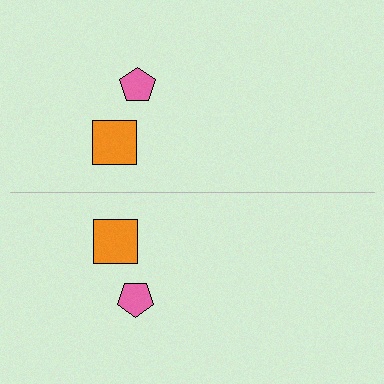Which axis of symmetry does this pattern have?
The pattern has a horizontal axis of symmetry running through the center of the image.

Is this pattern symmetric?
Yes, this pattern has bilateral (reflection) symmetry.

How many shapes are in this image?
There are 4 shapes in this image.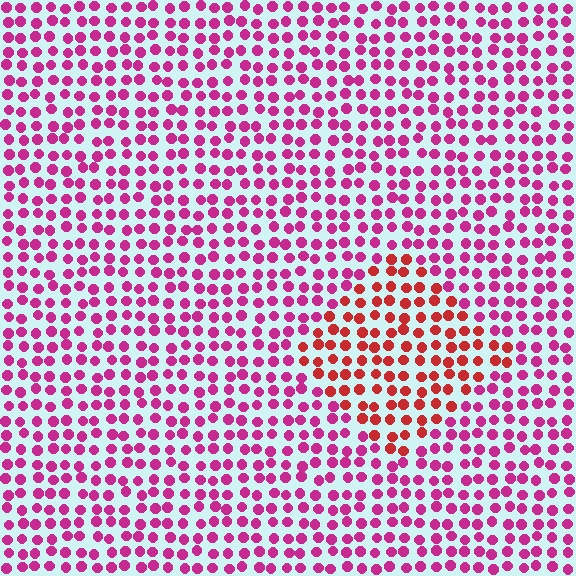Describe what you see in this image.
The image is filled with small magenta elements in a uniform arrangement. A diamond-shaped region is visible where the elements are tinted to a slightly different hue, forming a subtle color boundary.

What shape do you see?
I see a diamond.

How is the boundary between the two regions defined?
The boundary is defined purely by a slight shift in hue (about 38 degrees). Spacing, size, and orientation are identical on both sides.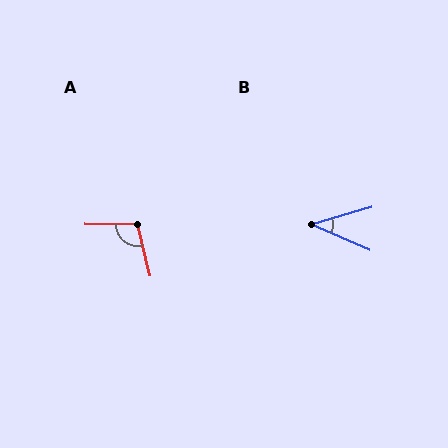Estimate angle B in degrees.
Approximately 40 degrees.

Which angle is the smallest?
B, at approximately 40 degrees.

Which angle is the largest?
A, at approximately 104 degrees.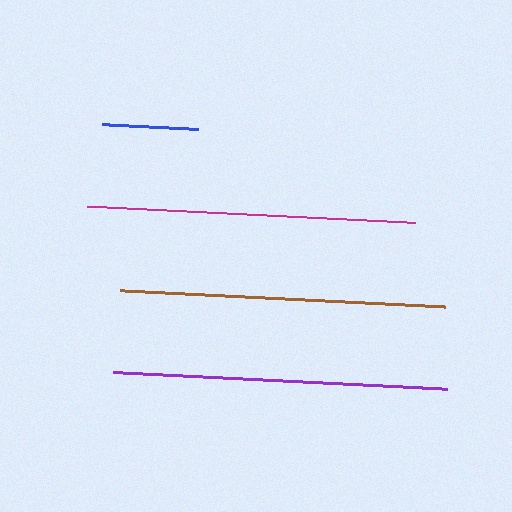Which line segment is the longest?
The purple line is the longest at approximately 334 pixels.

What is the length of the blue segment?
The blue segment is approximately 95 pixels long.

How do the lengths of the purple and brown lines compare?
The purple and brown lines are approximately the same length.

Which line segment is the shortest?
The blue line is the shortest at approximately 95 pixels.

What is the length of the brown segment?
The brown segment is approximately 325 pixels long.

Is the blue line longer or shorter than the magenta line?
The magenta line is longer than the blue line.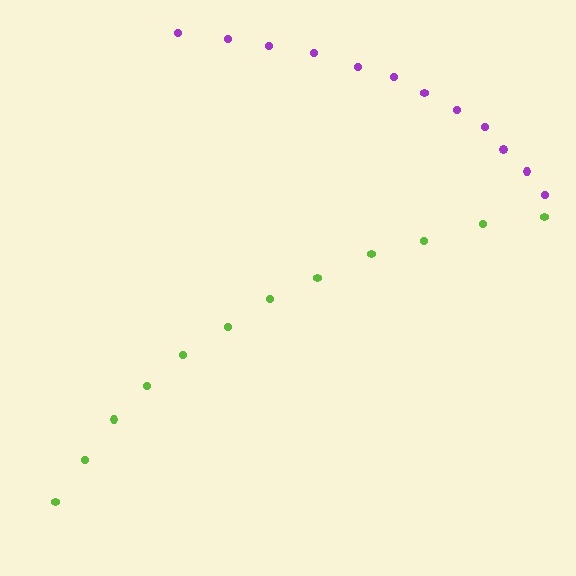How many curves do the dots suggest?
There are 2 distinct paths.